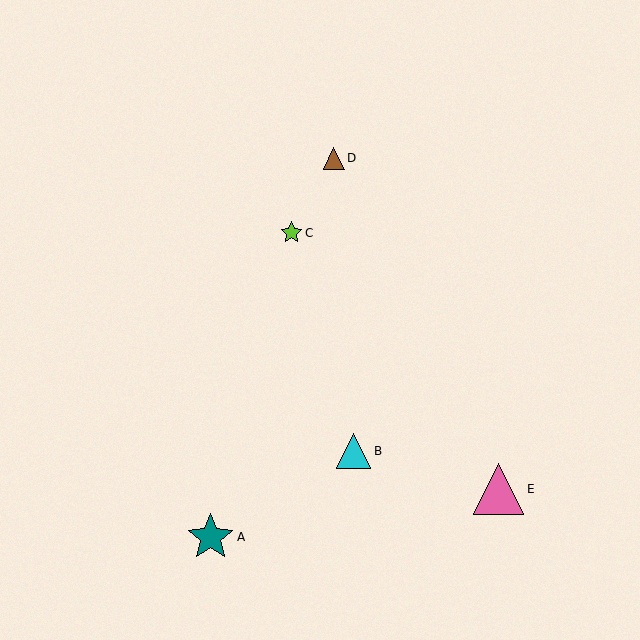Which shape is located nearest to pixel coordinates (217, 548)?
The teal star (labeled A) at (210, 537) is nearest to that location.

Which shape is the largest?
The pink triangle (labeled E) is the largest.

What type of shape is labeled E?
Shape E is a pink triangle.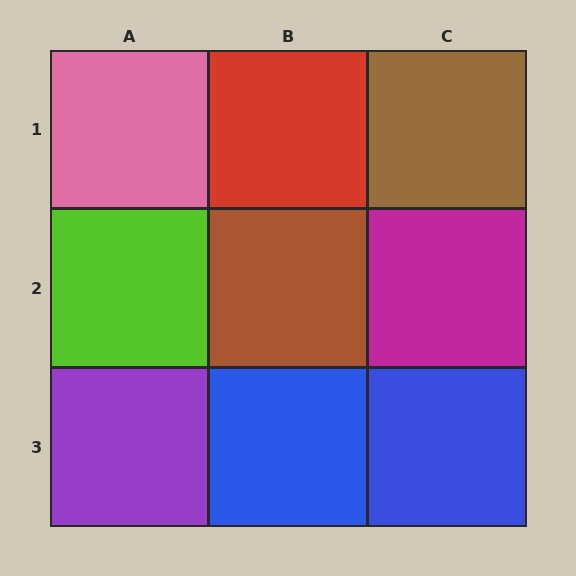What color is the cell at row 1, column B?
Red.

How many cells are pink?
1 cell is pink.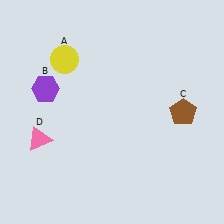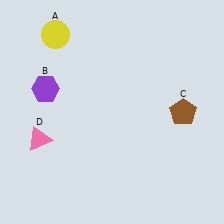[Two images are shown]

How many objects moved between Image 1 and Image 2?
1 object moved between the two images.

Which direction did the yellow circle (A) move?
The yellow circle (A) moved up.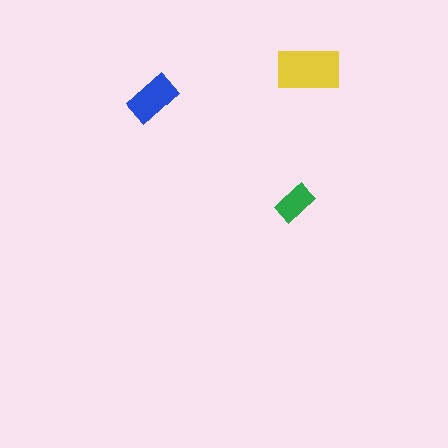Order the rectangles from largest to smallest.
the yellow one, the blue one, the green one.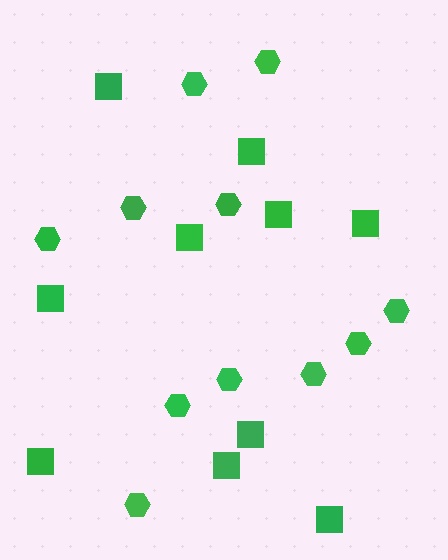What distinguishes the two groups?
There are 2 groups: one group of hexagons (11) and one group of squares (10).